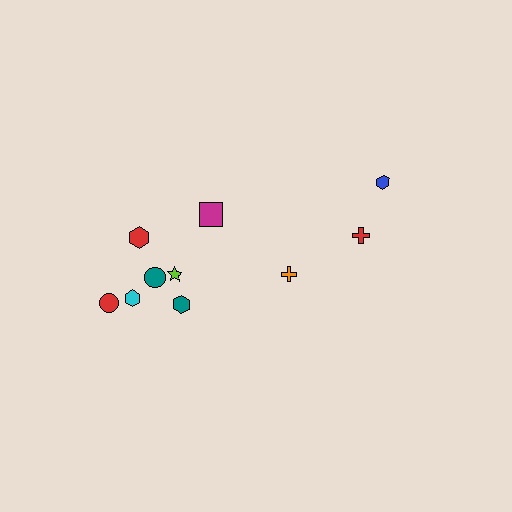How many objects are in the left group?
There are 7 objects.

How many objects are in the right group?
There are 3 objects.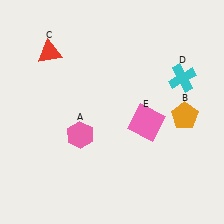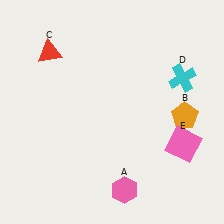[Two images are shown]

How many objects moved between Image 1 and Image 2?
2 objects moved between the two images.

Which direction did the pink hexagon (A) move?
The pink hexagon (A) moved down.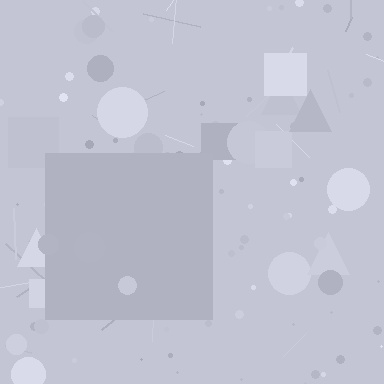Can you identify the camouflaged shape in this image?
The camouflaged shape is a square.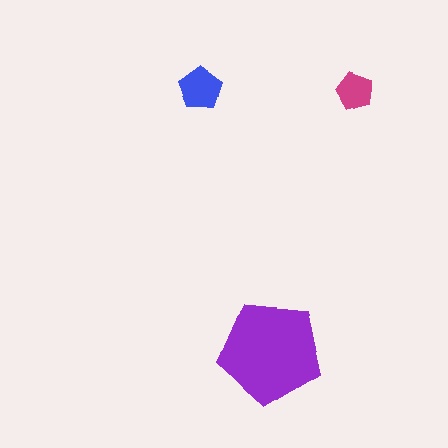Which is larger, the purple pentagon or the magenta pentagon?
The purple one.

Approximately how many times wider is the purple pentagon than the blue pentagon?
About 2.5 times wider.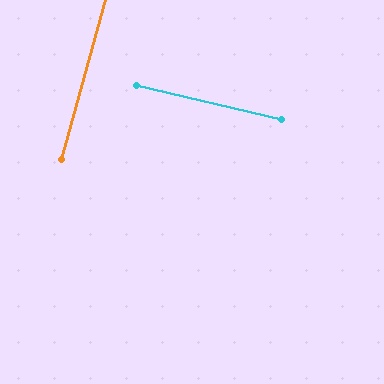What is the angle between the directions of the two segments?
Approximately 88 degrees.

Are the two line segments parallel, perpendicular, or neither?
Perpendicular — they meet at approximately 88°.